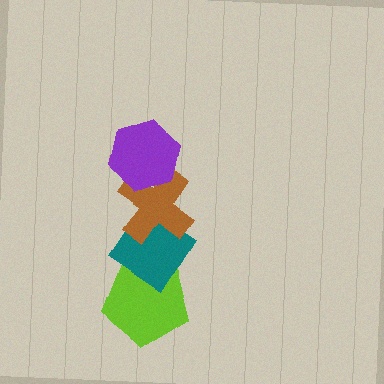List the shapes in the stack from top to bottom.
From top to bottom: the purple hexagon, the brown cross, the teal diamond, the lime pentagon.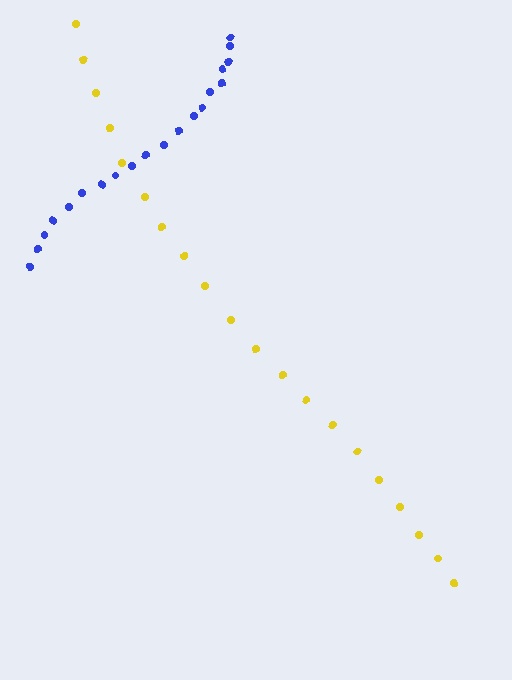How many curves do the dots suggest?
There are 2 distinct paths.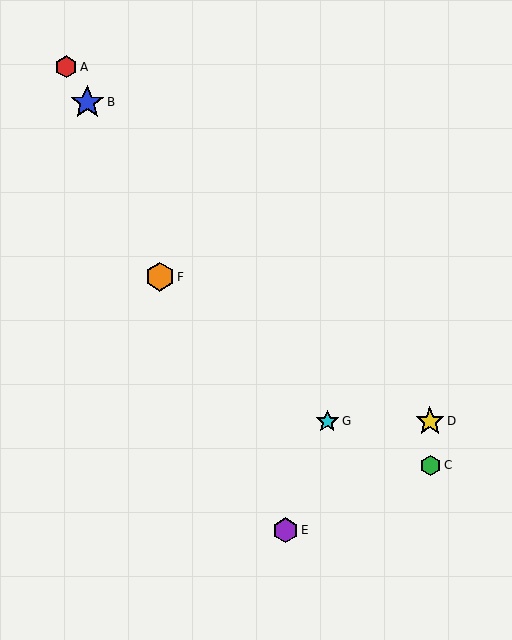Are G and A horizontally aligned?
No, G is at y≈421 and A is at y≈67.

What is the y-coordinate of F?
Object F is at y≈277.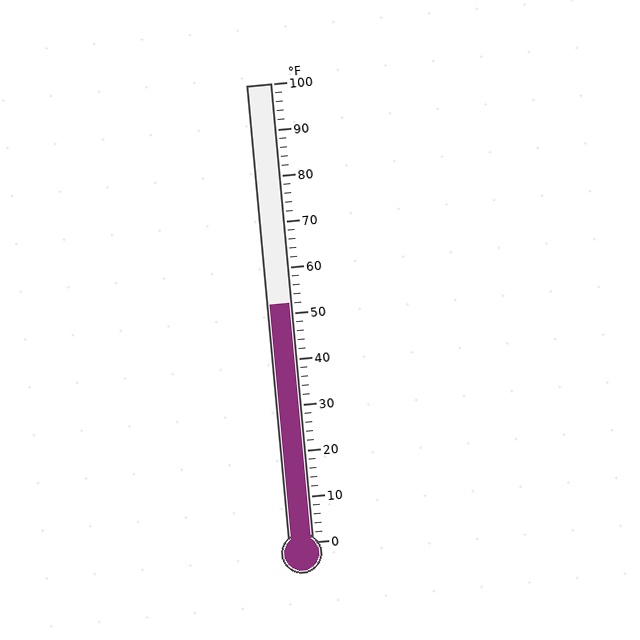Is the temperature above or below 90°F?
The temperature is below 90°F.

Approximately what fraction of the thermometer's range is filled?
The thermometer is filled to approximately 50% of its range.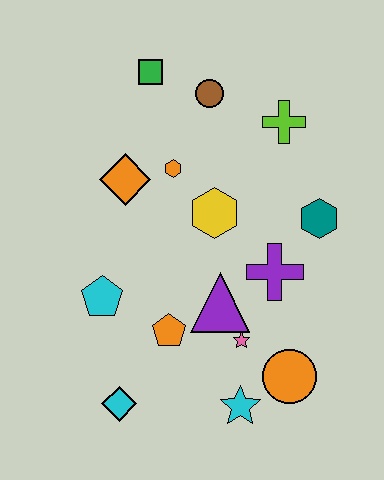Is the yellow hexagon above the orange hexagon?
No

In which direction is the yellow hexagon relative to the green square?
The yellow hexagon is below the green square.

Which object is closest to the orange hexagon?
The orange diamond is closest to the orange hexagon.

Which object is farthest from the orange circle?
The green square is farthest from the orange circle.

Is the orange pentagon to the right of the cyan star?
No